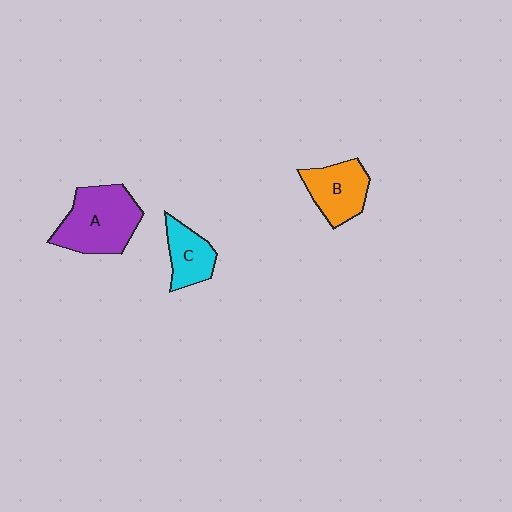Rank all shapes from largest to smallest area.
From largest to smallest: A (purple), B (orange), C (cyan).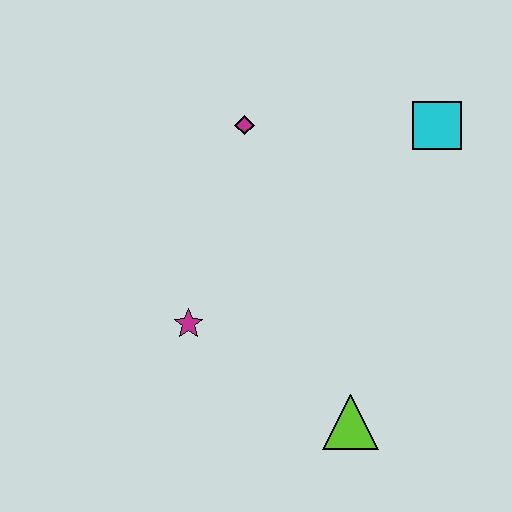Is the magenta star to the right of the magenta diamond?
No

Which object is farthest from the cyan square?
The magenta star is farthest from the cyan square.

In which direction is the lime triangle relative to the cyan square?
The lime triangle is below the cyan square.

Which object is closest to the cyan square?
The magenta diamond is closest to the cyan square.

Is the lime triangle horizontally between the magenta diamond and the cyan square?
Yes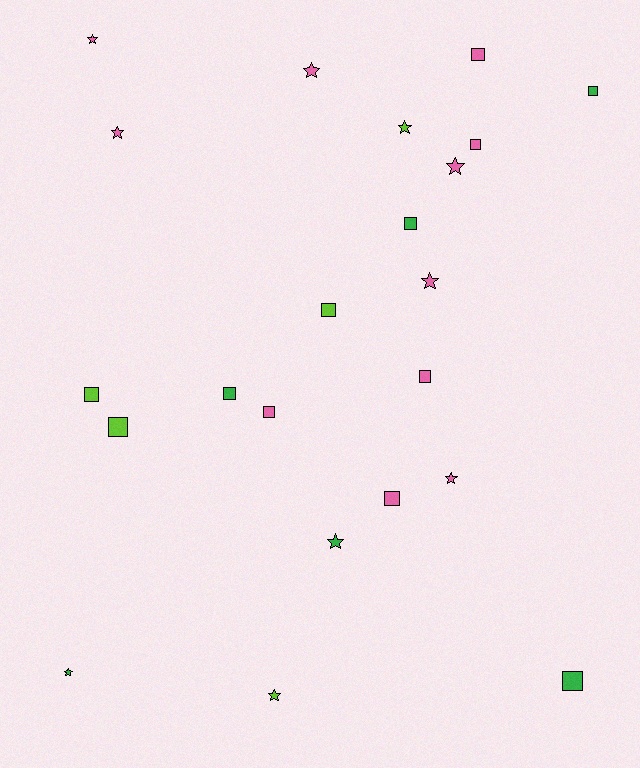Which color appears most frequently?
Pink, with 11 objects.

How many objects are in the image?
There are 22 objects.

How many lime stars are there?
There are 2 lime stars.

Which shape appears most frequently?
Square, with 12 objects.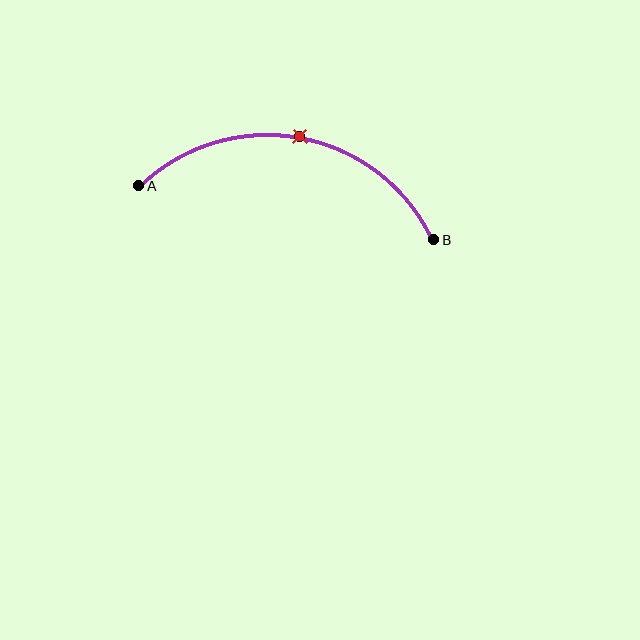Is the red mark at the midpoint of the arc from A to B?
Yes. The red mark lies on the arc at equal arc-length from both A and B — it is the arc midpoint.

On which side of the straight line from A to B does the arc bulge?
The arc bulges above the straight line connecting A and B.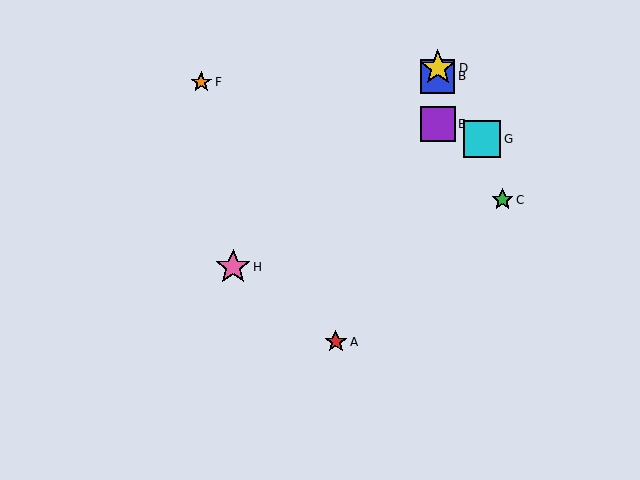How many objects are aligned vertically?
3 objects (B, D, E) are aligned vertically.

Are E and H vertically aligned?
No, E is at x≈438 and H is at x≈233.